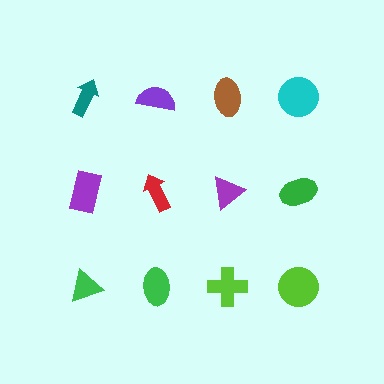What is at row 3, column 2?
A green ellipse.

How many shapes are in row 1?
4 shapes.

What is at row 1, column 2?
A purple semicircle.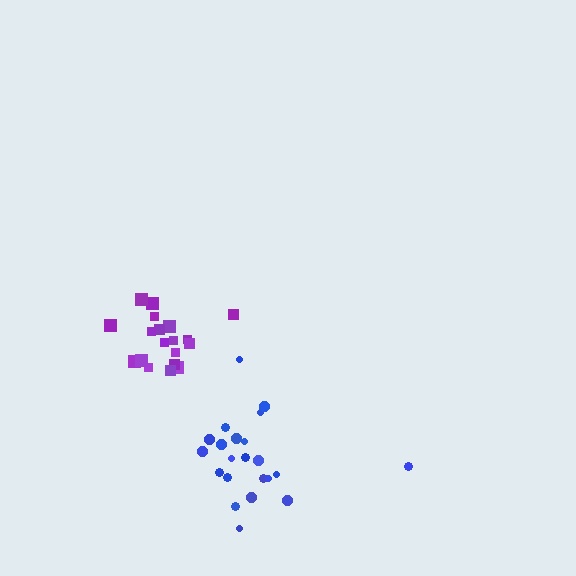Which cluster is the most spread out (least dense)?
Blue.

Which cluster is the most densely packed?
Purple.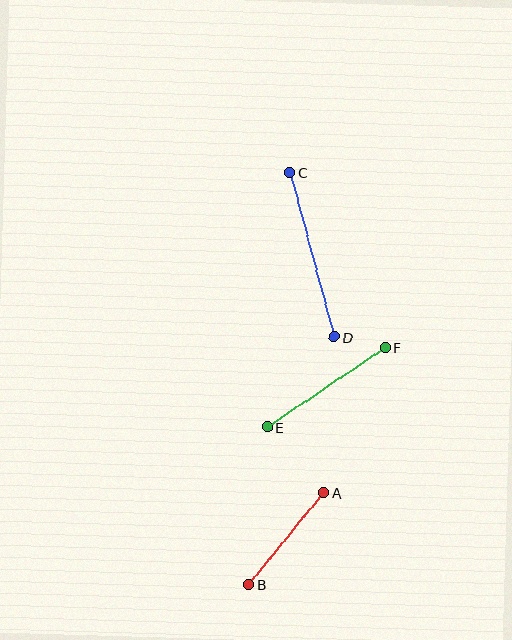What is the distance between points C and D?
The distance is approximately 170 pixels.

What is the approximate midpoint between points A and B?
The midpoint is at approximately (286, 539) pixels.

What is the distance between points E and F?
The distance is approximately 143 pixels.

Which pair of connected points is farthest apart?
Points C and D are farthest apart.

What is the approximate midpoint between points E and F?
The midpoint is at approximately (326, 387) pixels.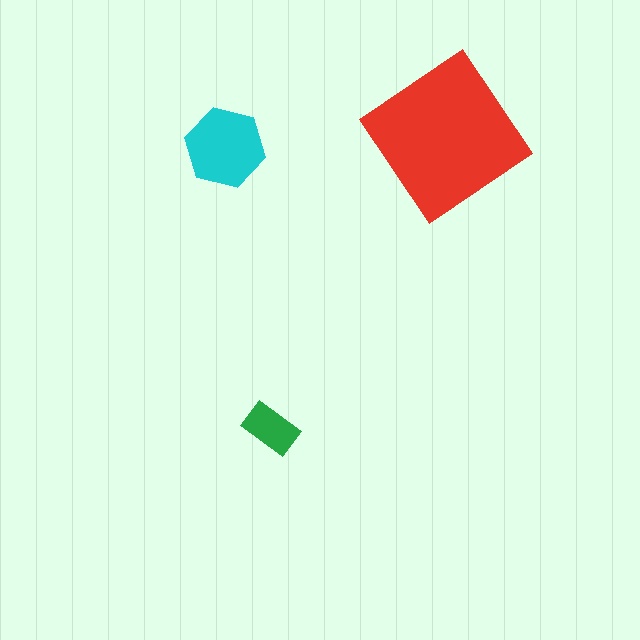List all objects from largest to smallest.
The red diamond, the cyan hexagon, the green rectangle.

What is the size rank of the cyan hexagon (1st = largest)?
2nd.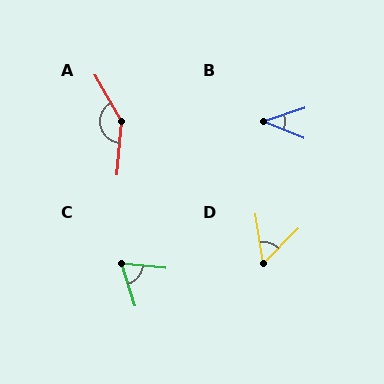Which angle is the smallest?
B, at approximately 40 degrees.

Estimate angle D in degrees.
Approximately 54 degrees.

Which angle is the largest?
A, at approximately 145 degrees.